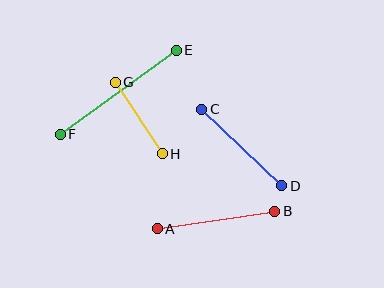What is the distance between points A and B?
The distance is approximately 119 pixels.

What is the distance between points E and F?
The distance is approximately 143 pixels.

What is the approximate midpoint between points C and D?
The midpoint is at approximately (242, 148) pixels.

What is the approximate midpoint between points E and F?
The midpoint is at approximately (118, 92) pixels.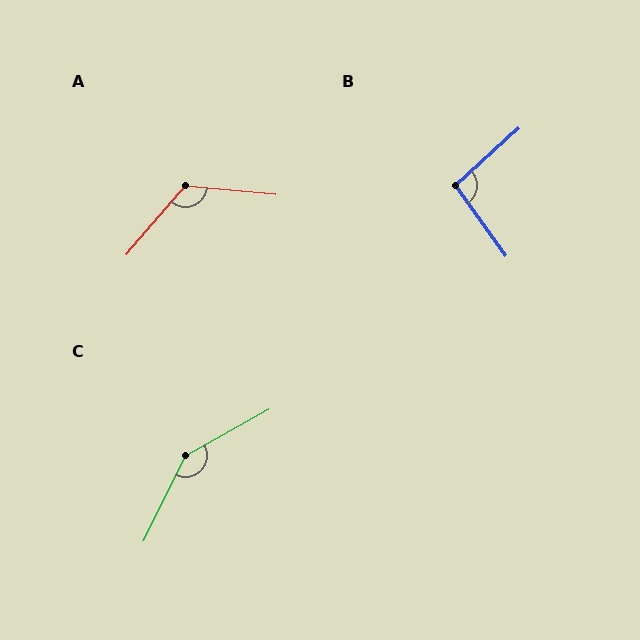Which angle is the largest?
C, at approximately 146 degrees.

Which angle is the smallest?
B, at approximately 97 degrees.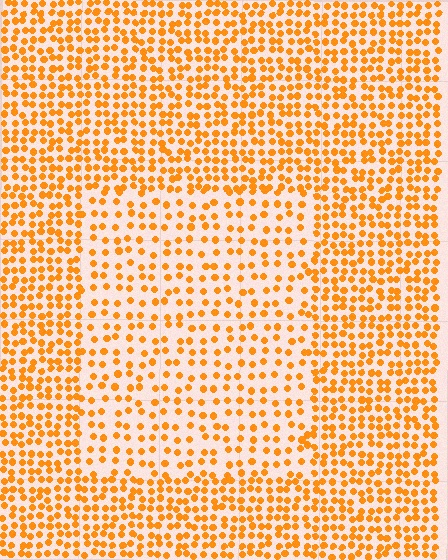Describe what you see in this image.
The image contains small orange elements arranged at two different densities. A rectangle-shaped region is visible where the elements are less densely packed than the surrounding area.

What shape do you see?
I see a rectangle.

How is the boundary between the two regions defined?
The boundary is defined by a change in element density (approximately 1.8x ratio). All elements are the same color, size, and shape.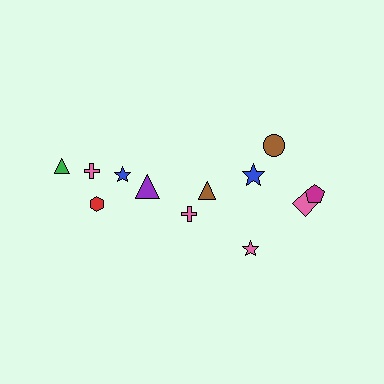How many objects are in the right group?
There are 7 objects.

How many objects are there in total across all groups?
There are 12 objects.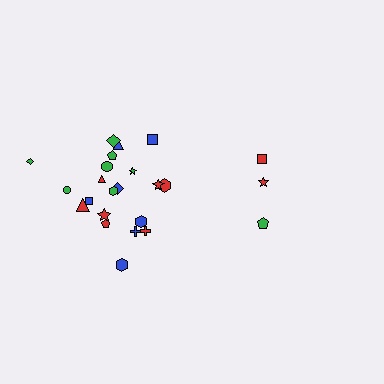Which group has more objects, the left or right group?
The left group.